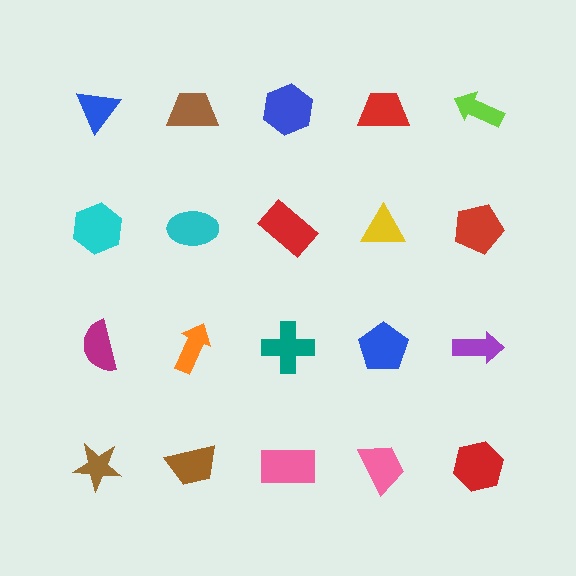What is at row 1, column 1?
A blue triangle.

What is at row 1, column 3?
A blue hexagon.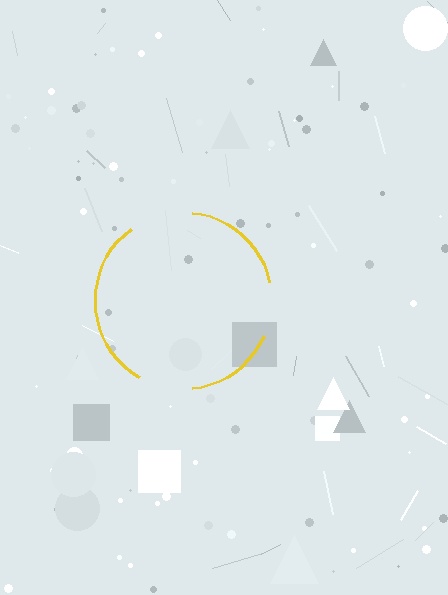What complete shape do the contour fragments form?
The contour fragments form a circle.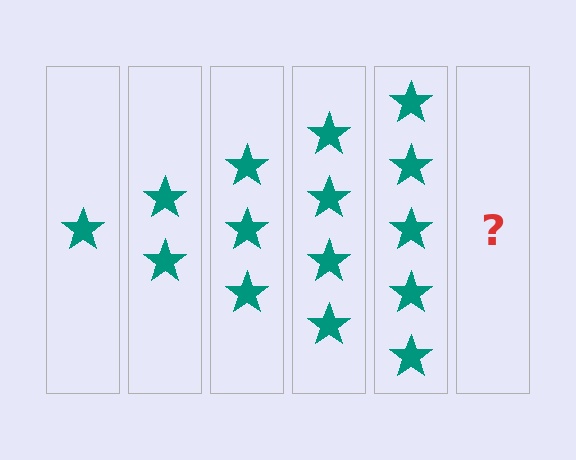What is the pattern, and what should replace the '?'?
The pattern is that each step adds one more star. The '?' should be 6 stars.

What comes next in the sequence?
The next element should be 6 stars.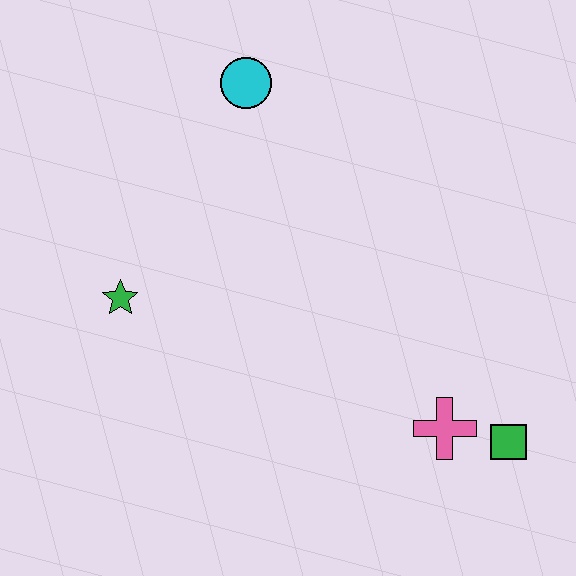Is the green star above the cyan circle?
No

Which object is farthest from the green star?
The green square is farthest from the green star.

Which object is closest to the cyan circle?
The green star is closest to the cyan circle.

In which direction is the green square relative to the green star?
The green square is to the right of the green star.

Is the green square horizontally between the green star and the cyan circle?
No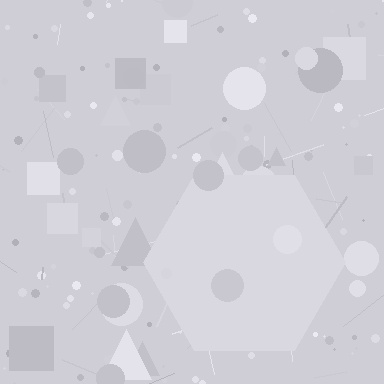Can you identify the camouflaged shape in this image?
The camouflaged shape is a hexagon.